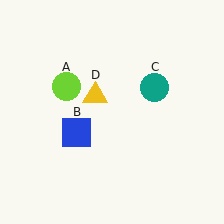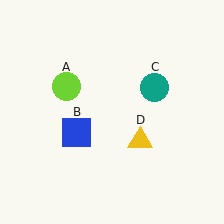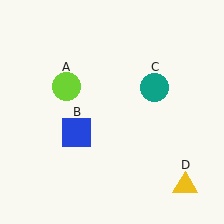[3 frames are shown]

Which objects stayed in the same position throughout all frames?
Lime circle (object A) and blue square (object B) and teal circle (object C) remained stationary.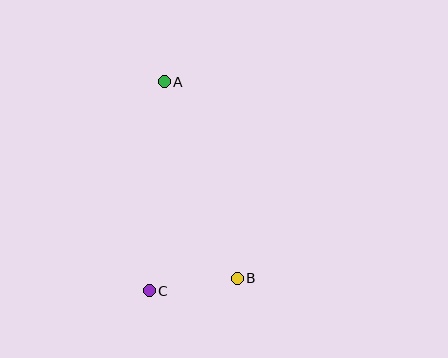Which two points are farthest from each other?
Points A and B are farthest from each other.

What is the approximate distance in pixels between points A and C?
The distance between A and C is approximately 210 pixels.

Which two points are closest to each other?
Points B and C are closest to each other.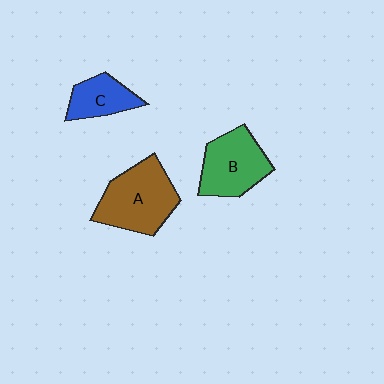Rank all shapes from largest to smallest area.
From largest to smallest: A (brown), B (green), C (blue).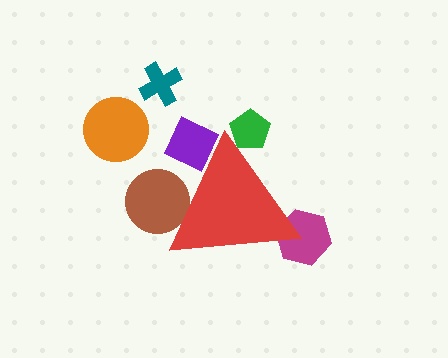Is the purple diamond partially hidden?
Yes, the purple diamond is partially hidden behind the red triangle.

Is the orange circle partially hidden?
No, the orange circle is fully visible.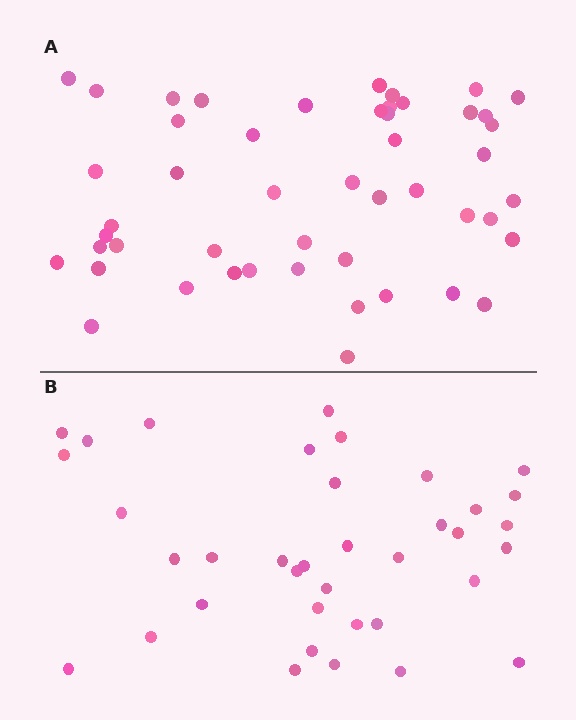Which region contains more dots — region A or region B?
Region A (the top region) has more dots.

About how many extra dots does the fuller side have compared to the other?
Region A has roughly 12 or so more dots than region B.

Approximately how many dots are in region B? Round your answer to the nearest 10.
About 40 dots. (The exact count is 37, which rounds to 40.)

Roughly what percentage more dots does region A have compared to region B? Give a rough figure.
About 30% more.